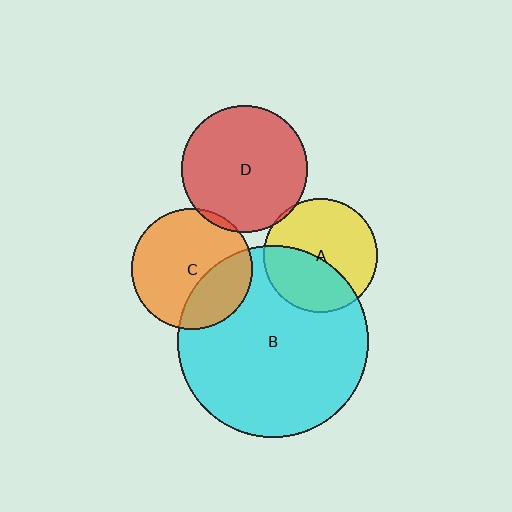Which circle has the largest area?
Circle B (cyan).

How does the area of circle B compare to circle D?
Approximately 2.3 times.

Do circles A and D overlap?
Yes.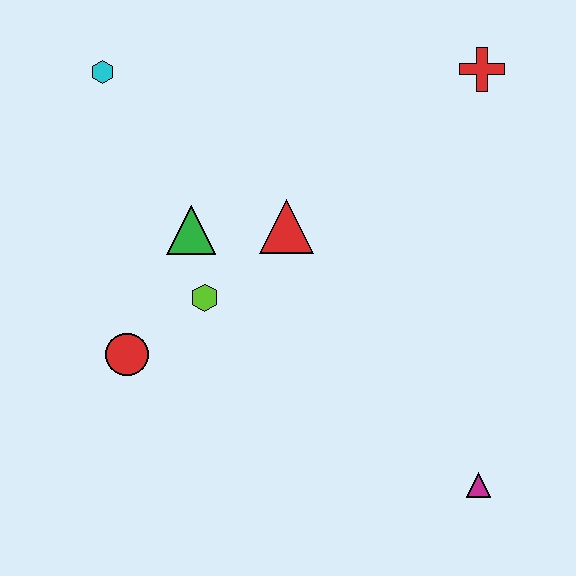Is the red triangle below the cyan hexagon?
Yes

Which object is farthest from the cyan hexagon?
The magenta triangle is farthest from the cyan hexagon.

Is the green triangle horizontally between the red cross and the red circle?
Yes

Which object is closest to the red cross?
The red triangle is closest to the red cross.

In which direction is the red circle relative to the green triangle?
The red circle is below the green triangle.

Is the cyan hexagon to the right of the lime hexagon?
No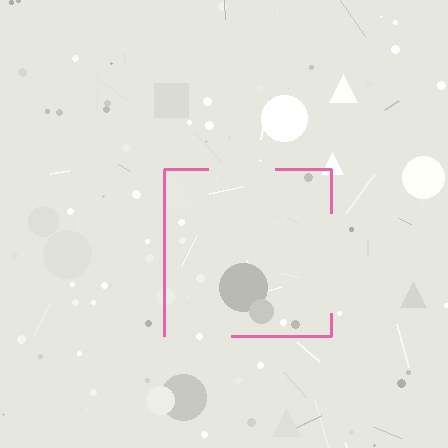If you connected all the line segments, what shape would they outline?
They would outline a square.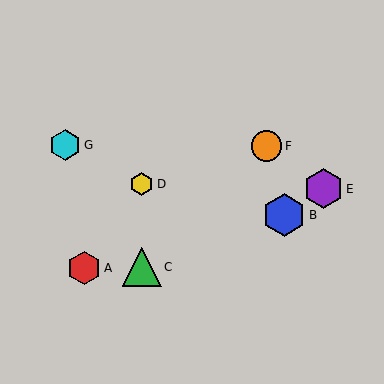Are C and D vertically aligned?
Yes, both are at x≈142.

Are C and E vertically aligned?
No, C is at x≈142 and E is at x≈323.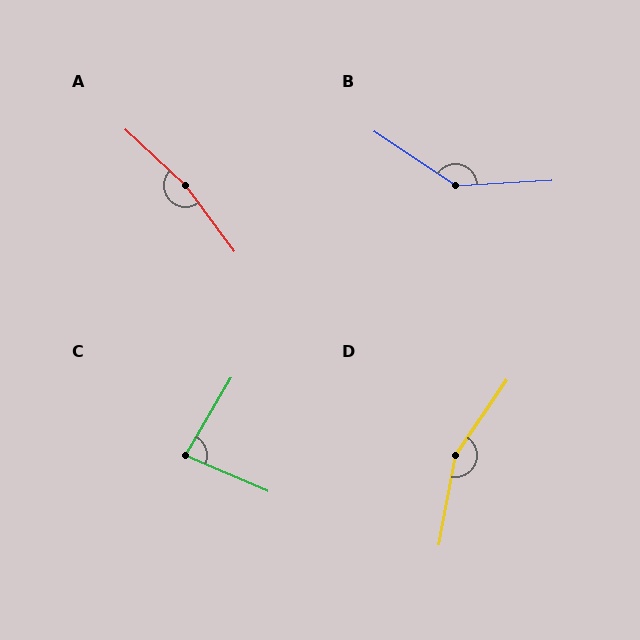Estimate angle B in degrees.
Approximately 143 degrees.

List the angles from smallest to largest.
C (83°), B (143°), D (156°), A (169°).